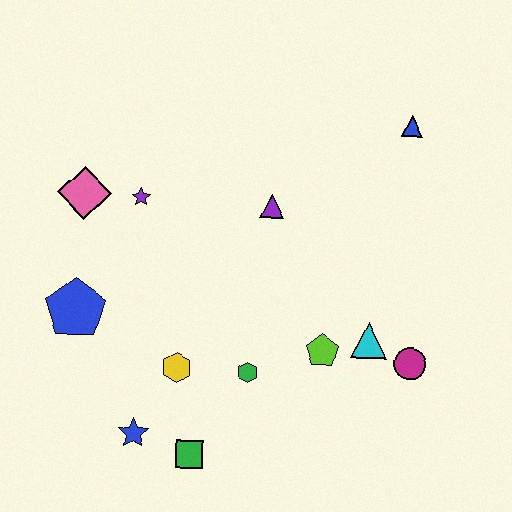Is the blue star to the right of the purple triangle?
No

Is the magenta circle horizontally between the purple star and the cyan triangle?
No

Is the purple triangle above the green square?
Yes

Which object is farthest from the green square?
The blue triangle is farthest from the green square.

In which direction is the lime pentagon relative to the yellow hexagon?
The lime pentagon is to the right of the yellow hexagon.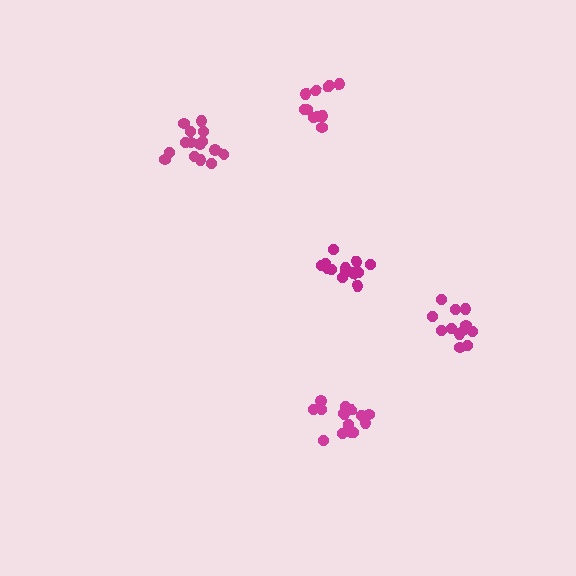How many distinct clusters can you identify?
There are 5 distinct clusters.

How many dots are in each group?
Group 1: 11 dots, Group 2: 13 dots, Group 3: 15 dots, Group 4: 12 dots, Group 5: 16 dots (67 total).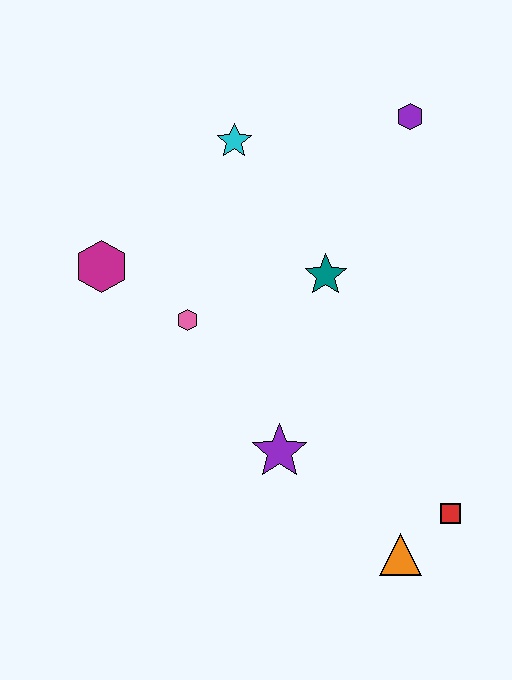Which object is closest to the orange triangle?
The red square is closest to the orange triangle.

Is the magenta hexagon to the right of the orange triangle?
No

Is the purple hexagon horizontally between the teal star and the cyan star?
No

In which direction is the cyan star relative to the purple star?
The cyan star is above the purple star.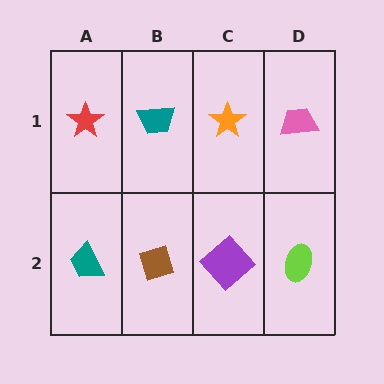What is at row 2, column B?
A brown diamond.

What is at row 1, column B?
A teal trapezoid.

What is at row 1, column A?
A red star.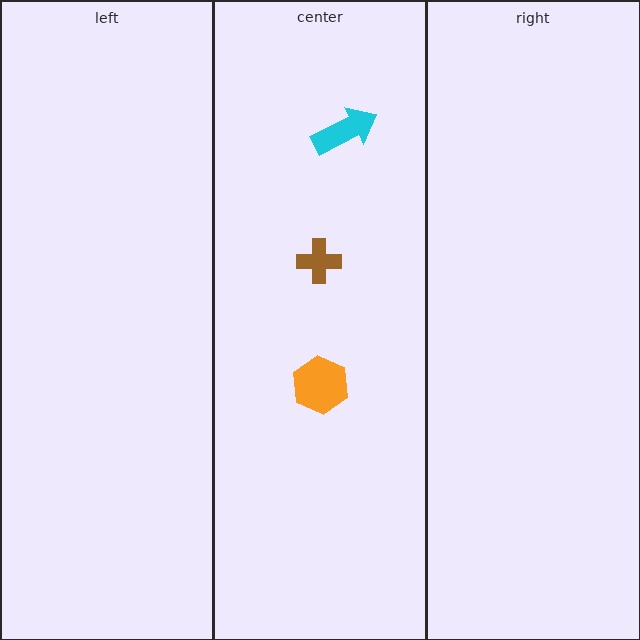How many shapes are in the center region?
3.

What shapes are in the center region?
The cyan arrow, the orange hexagon, the brown cross.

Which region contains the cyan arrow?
The center region.